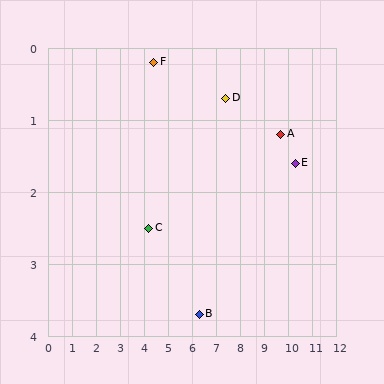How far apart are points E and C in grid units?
Points E and C are about 6.2 grid units apart.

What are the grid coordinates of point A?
Point A is at approximately (9.7, 1.2).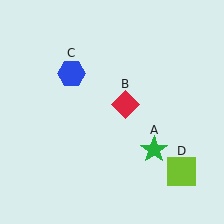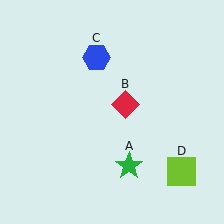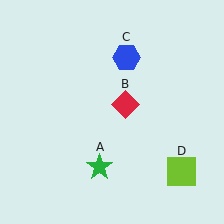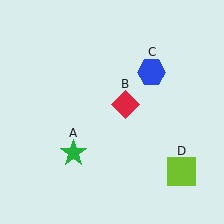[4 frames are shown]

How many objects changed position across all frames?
2 objects changed position: green star (object A), blue hexagon (object C).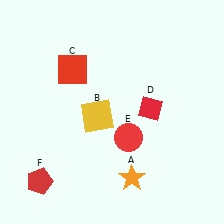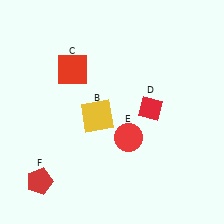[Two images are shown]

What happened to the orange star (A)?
The orange star (A) was removed in Image 2. It was in the bottom-right area of Image 1.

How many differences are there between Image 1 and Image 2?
There is 1 difference between the two images.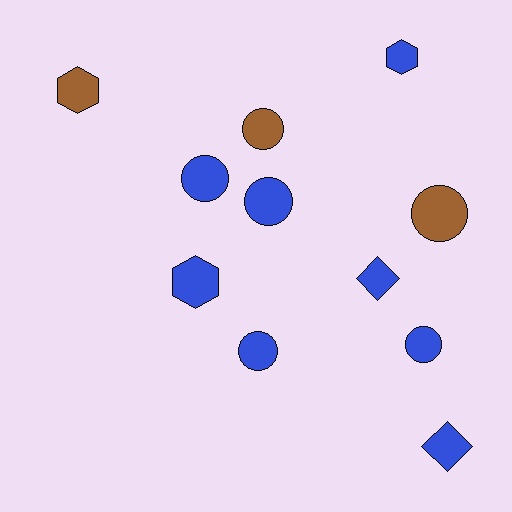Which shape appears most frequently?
Circle, with 6 objects.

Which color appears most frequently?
Blue, with 8 objects.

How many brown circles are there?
There are 2 brown circles.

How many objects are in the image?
There are 11 objects.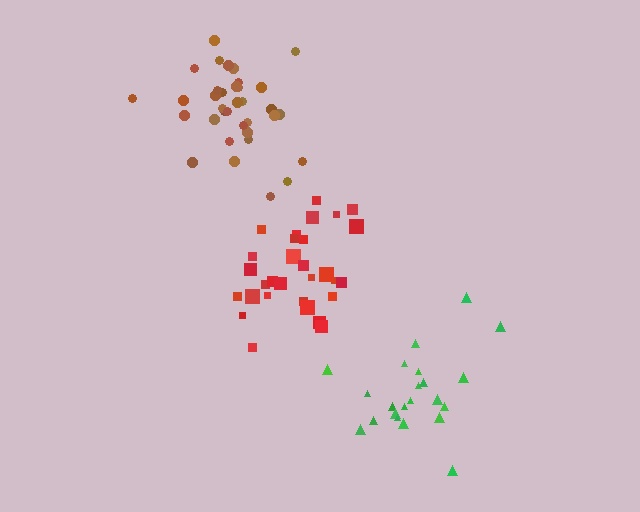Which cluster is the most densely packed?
Red.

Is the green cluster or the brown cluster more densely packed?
Brown.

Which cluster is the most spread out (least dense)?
Green.